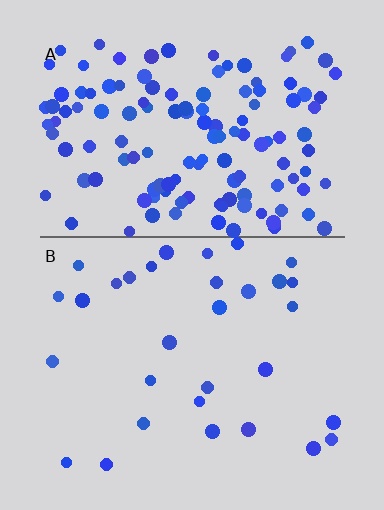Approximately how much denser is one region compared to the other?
Approximately 4.3× — region A over region B.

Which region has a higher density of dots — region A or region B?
A (the top).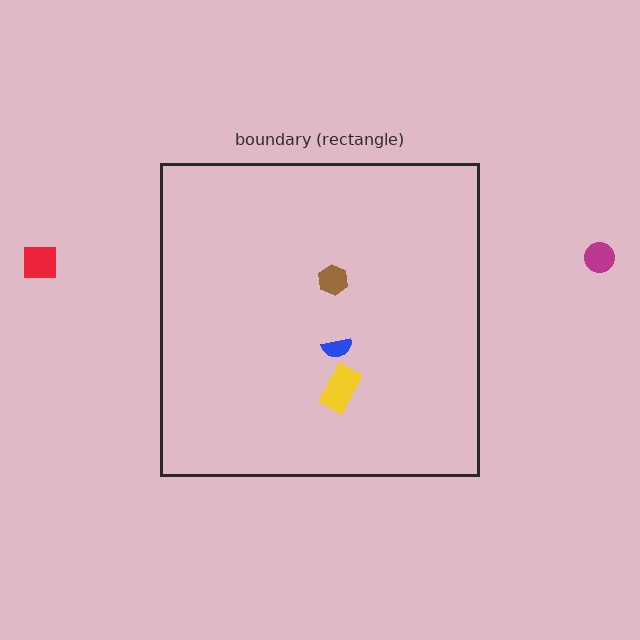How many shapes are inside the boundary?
3 inside, 2 outside.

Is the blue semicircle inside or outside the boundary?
Inside.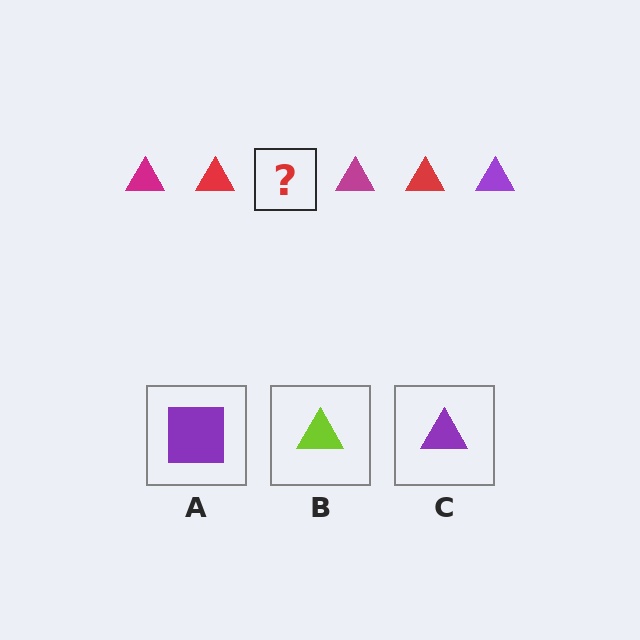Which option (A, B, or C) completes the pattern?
C.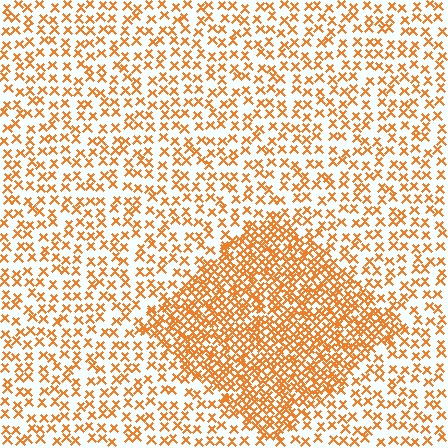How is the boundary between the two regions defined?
The boundary is defined by a change in element density (approximately 2.4x ratio). All elements are the same color, size, and shape.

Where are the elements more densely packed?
The elements are more densely packed inside the diamond boundary.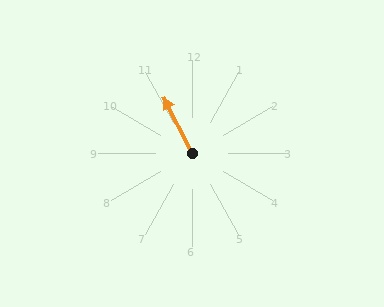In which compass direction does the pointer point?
Northwest.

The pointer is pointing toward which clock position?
Roughly 11 o'clock.